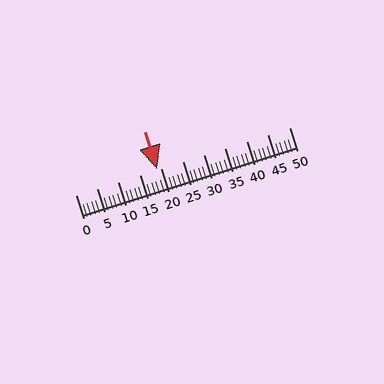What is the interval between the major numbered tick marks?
The major tick marks are spaced 5 units apart.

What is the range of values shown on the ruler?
The ruler shows values from 0 to 50.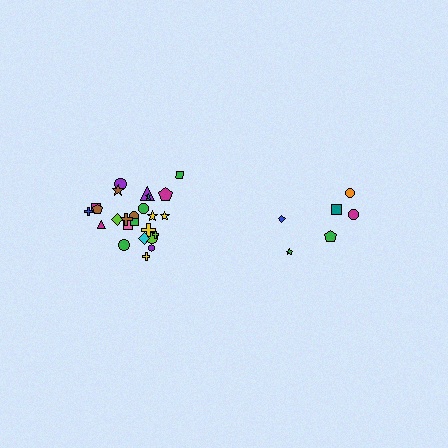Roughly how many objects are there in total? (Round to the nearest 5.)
Roughly 30 objects in total.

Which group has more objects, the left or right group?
The left group.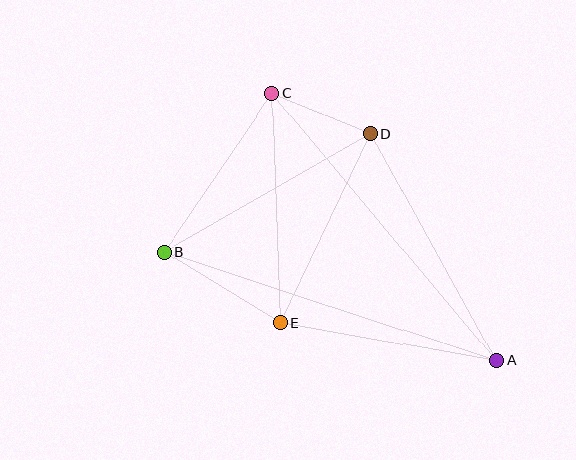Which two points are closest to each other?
Points C and D are closest to each other.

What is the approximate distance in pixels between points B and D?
The distance between B and D is approximately 238 pixels.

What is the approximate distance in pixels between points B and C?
The distance between B and C is approximately 192 pixels.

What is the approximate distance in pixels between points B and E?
The distance between B and E is approximately 136 pixels.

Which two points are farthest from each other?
Points A and B are farthest from each other.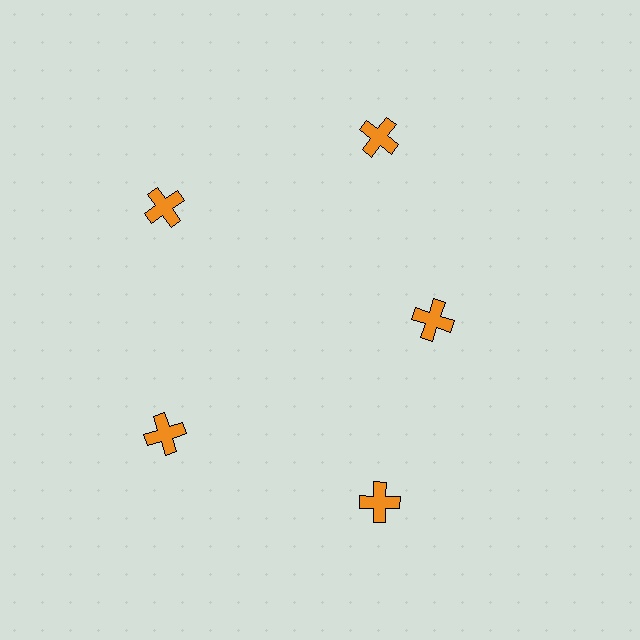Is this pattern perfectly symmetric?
No. The 5 orange crosses are arranged in a ring, but one element near the 3 o'clock position is pulled inward toward the center, breaking the 5-fold rotational symmetry.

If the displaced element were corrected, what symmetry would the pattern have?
It would have 5-fold rotational symmetry — the pattern would map onto itself every 72 degrees.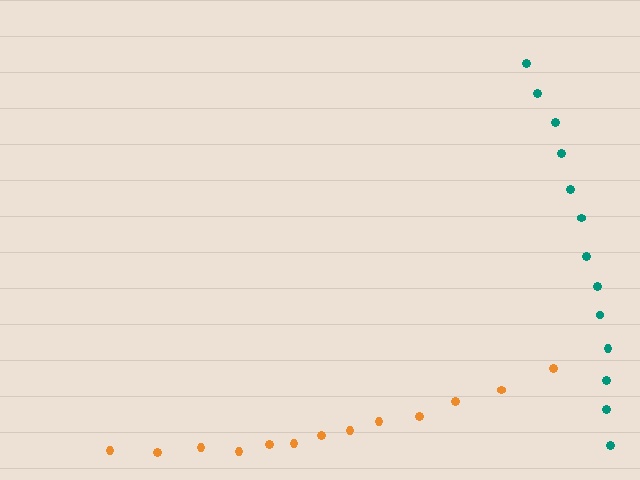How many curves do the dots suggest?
There are 2 distinct paths.